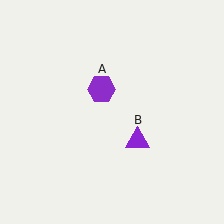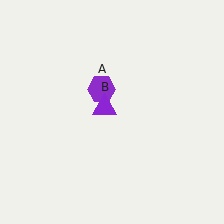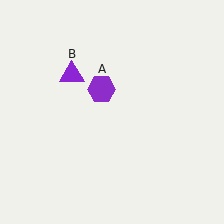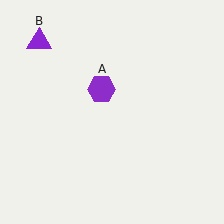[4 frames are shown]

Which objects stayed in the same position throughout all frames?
Purple hexagon (object A) remained stationary.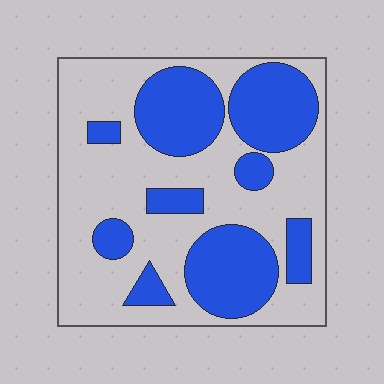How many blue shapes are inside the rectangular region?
9.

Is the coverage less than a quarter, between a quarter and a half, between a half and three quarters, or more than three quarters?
Between a quarter and a half.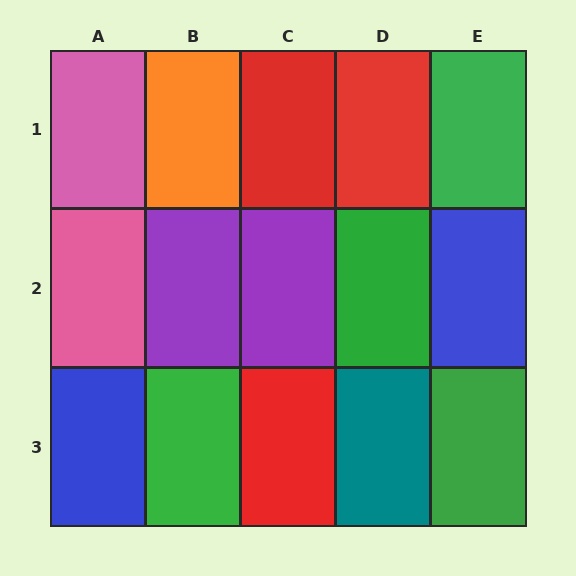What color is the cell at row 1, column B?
Orange.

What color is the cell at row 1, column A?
Pink.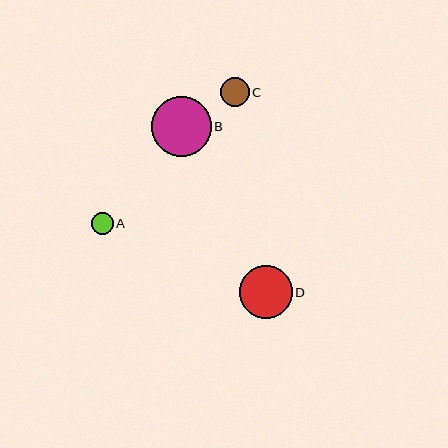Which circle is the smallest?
Circle A is the smallest with a size of approximately 22 pixels.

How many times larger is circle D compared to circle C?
Circle D is approximately 1.8 times the size of circle C.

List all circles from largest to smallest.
From largest to smallest: B, D, C, A.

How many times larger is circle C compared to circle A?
Circle C is approximately 1.3 times the size of circle A.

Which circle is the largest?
Circle B is the largest with a size of approximately 60 pixels.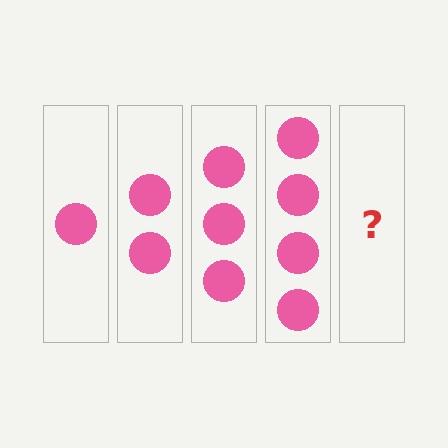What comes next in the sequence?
The next element should be 5 circles.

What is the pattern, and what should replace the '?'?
The pattern is that each step adds one more circle. The '?' should be 5 circles.